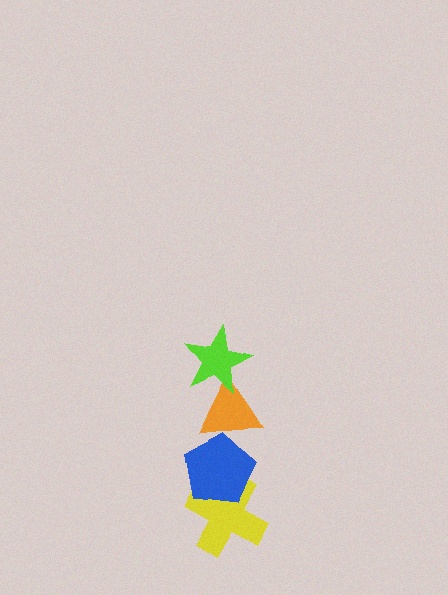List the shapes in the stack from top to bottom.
From top to bottom: the lime star, the orange triangle, the blue pentagon, the yellow cross.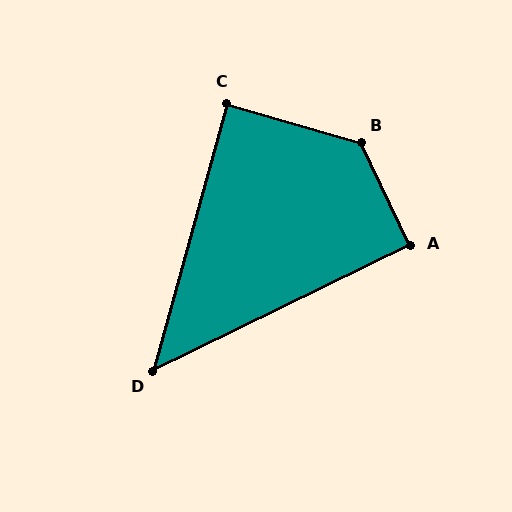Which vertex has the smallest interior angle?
D, at approximately 49 degrees.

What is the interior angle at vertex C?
Approximately 90 degrees (approximately right).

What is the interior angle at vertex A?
Approximately 90 degrees (approximately right).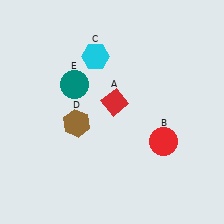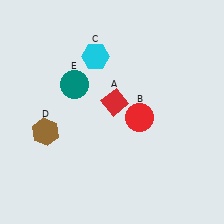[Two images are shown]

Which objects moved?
The objects that moved are: the red circle (B), the brown hexagon (D).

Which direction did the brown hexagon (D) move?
The brown hexagon (D) moved left.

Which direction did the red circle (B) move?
The red circle (B) moved up.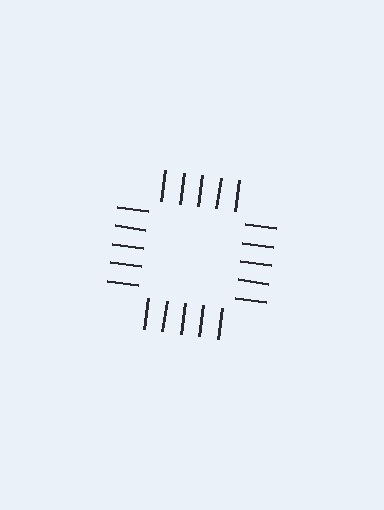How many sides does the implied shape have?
4 sides — the line-ends trace a square.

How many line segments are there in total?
20 — 5 along each of the 4 edges.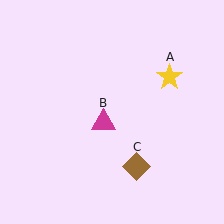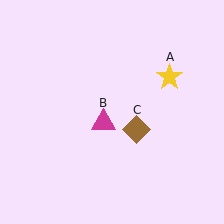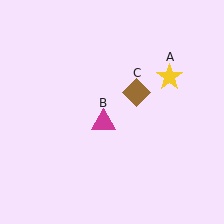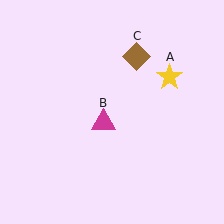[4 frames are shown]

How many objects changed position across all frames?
1 object changed position: brown diamond (object C).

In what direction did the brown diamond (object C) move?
The brown diamond (object C) moved up.